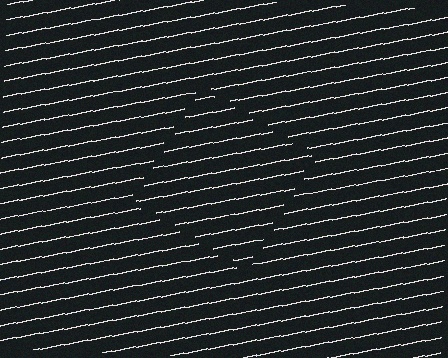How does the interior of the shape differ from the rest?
The interior of the shape contains the same grating, shifted by half a period — the contour is defined by the phase discontinuity where line-ends from the inner and outer gratings abut.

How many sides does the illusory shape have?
4 sides — the line-ends trace a square.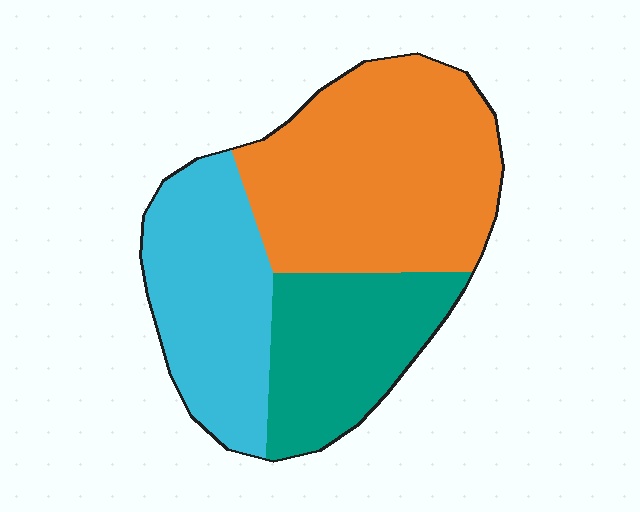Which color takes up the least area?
Teal, at roughly 25%.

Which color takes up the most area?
Orange, at roughly 45%.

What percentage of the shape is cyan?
Cyan covers around 30% of the shape.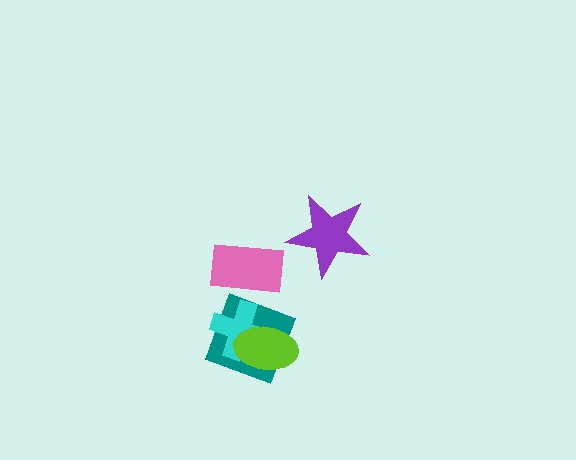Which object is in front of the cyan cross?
The lime ellipse is in front of the cyan cross.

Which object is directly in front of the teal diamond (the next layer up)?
The cyan cross is directly in front of the teal diamond.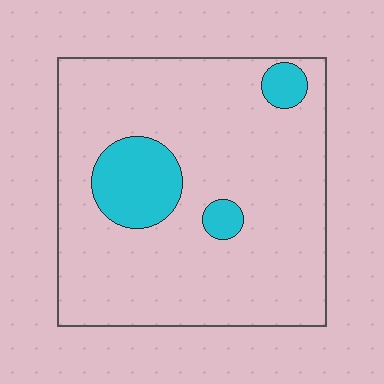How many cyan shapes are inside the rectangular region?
3.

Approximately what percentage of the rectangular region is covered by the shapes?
Approximately 15%.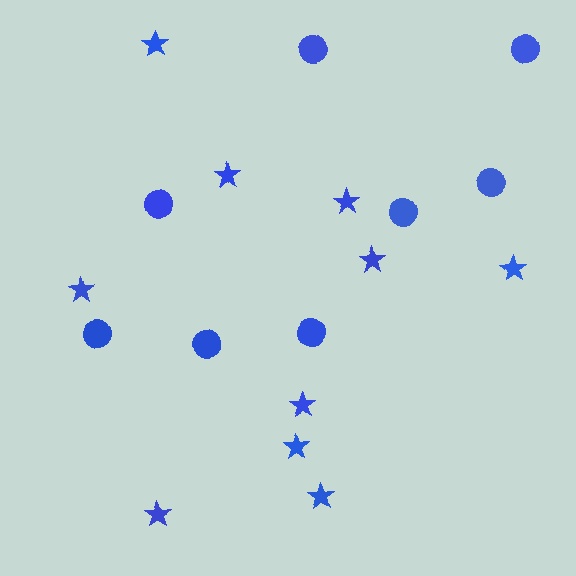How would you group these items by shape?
There are 2 groups: one group of stars (10) and one group of circles (8).